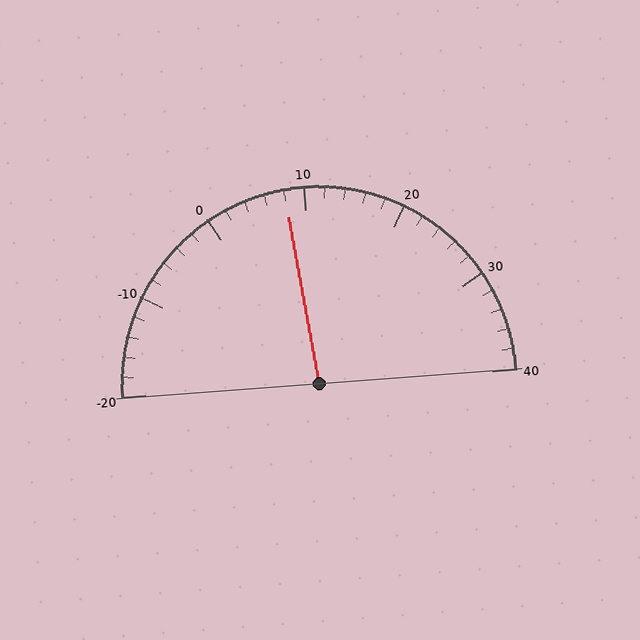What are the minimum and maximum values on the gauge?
The gauge ranges from -20 to 40.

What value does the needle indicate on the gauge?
The needle indicates approximately 8.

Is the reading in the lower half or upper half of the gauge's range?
The reading is in the lower half of the range (-20 to 40).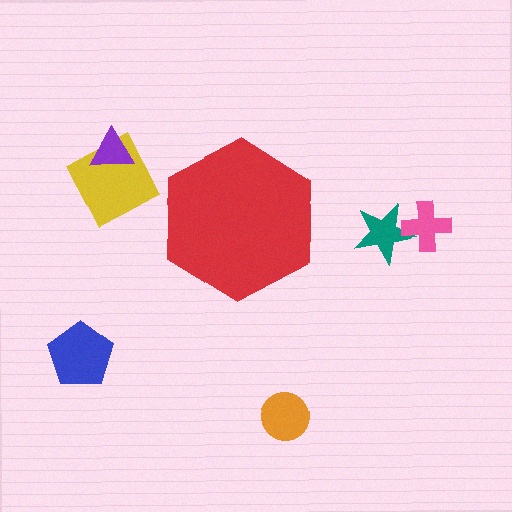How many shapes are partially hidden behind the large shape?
0 shapes are partially hidden.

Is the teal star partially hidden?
No, the teal star is fully visible.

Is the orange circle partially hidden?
No, the orange circle is fully visible.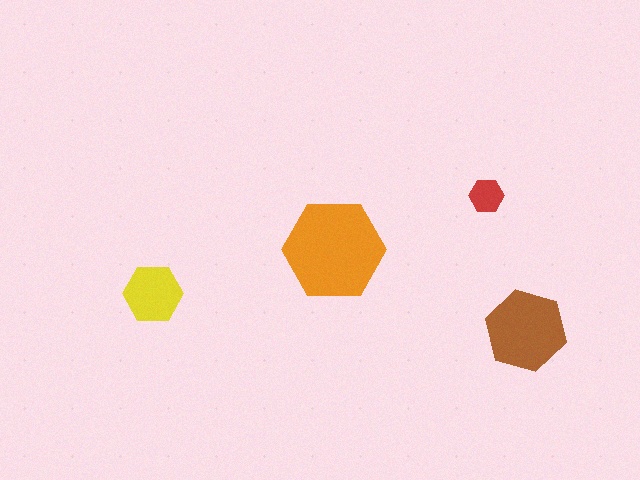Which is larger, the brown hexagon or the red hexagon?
The brown one.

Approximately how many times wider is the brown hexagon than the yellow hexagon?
About 1.5 times wider.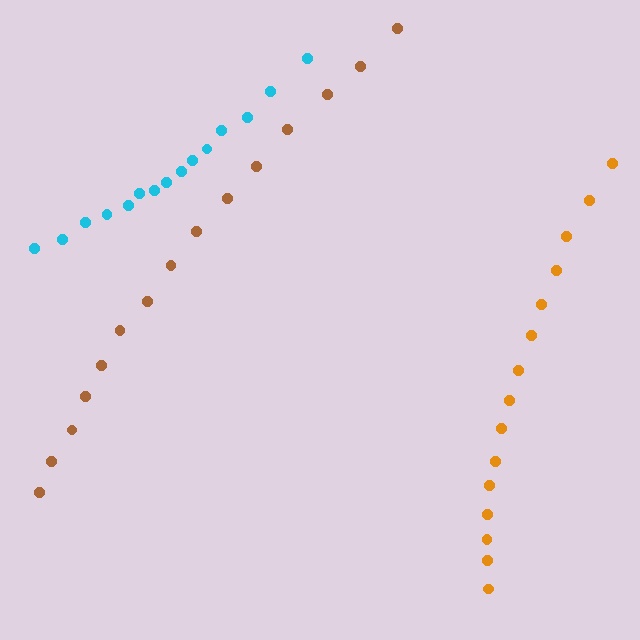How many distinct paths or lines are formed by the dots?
There are 3 distinct paths.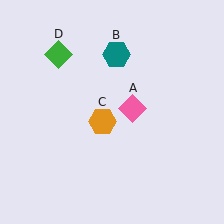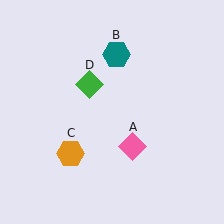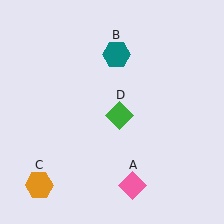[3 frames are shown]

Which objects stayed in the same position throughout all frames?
Teal hexagon (object B) remained stationary.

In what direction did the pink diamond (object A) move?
The pink diamond (object A) moved down.